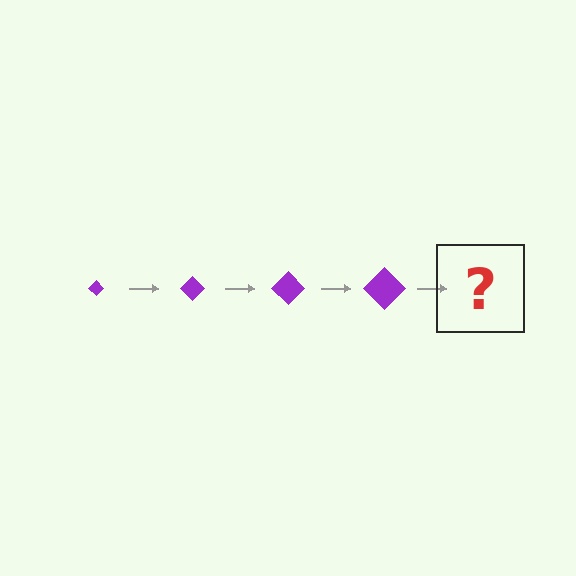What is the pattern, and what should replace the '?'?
The pattern is that the diamond gets progressively larger each step. The '?' should be a purple diamond, larger than the previous one.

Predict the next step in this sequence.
The next step is a purple diamond, larger than the previous one.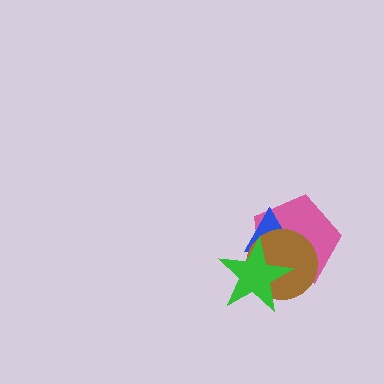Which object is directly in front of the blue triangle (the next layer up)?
The brown circle is directly in front of the blue triangle.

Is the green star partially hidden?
No, no other shape covers it.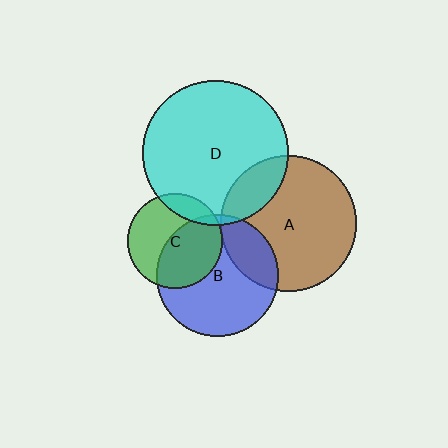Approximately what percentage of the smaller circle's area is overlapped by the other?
Approximately 5%.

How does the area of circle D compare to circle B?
Approximately 1.4 times.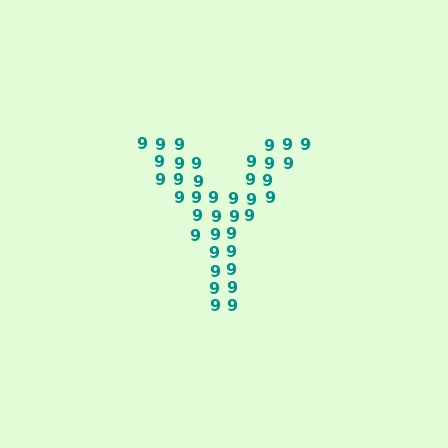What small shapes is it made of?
It is made of small digit 9's.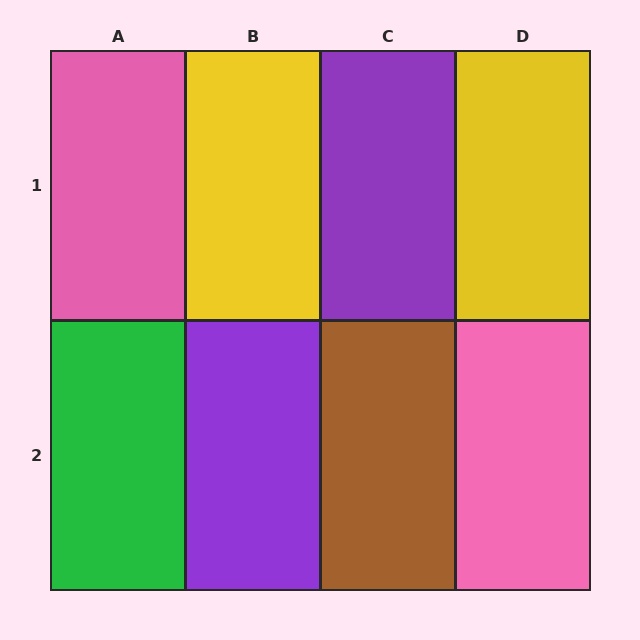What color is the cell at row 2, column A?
Green.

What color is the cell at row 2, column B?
Purple.